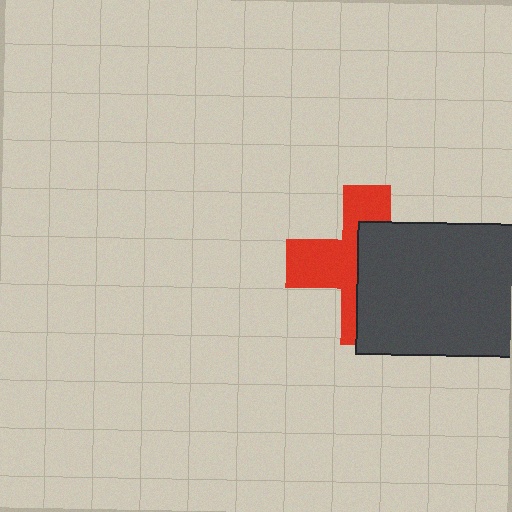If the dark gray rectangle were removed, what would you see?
You would see the complete red cross.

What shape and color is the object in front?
The object in front is a dark gray rectangle.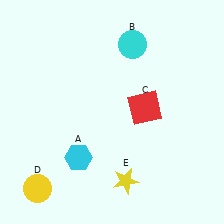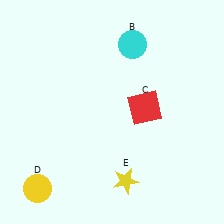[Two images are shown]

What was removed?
The cyan hexagon (A) was removed in Image 2.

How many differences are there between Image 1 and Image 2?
There is 1 difference between the two images.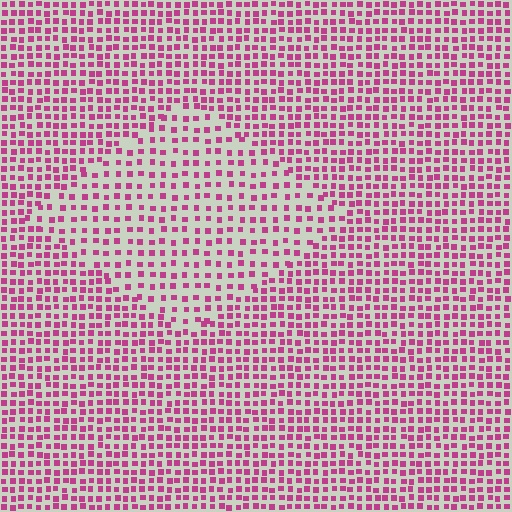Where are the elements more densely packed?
The elements are more densely packed outside the diamond boundary.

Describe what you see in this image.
The image contains small magenta elements arranged at two different densities. A diamond-shaped region is visible where the elements are less densely packed than the surrounding area.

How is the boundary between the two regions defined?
The boundary is defined by a change in element density (approximately 1.7x ratio). All elements are the same color, size, and shape.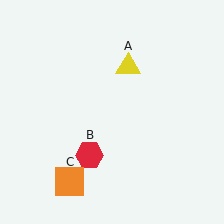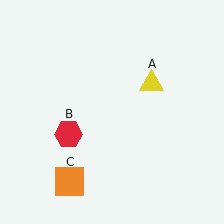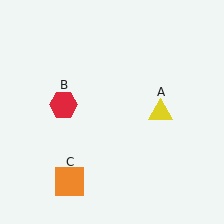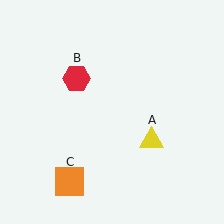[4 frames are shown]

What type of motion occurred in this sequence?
The yellow triangle (object A), red hexagon (object B) rotated clockwise around the center of the scene.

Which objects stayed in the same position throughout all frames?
Orange square (object C) remained stationary.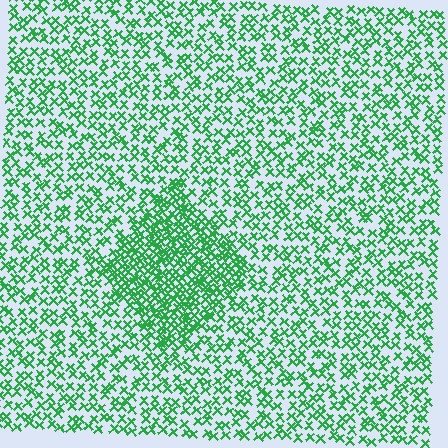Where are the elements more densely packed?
The elements are more densely packed inside the diamond boundary.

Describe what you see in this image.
The image contains small green elements arranged at two different densities. A diamond-shaped region is visible where the elements are more densely packed than the surrounding area.